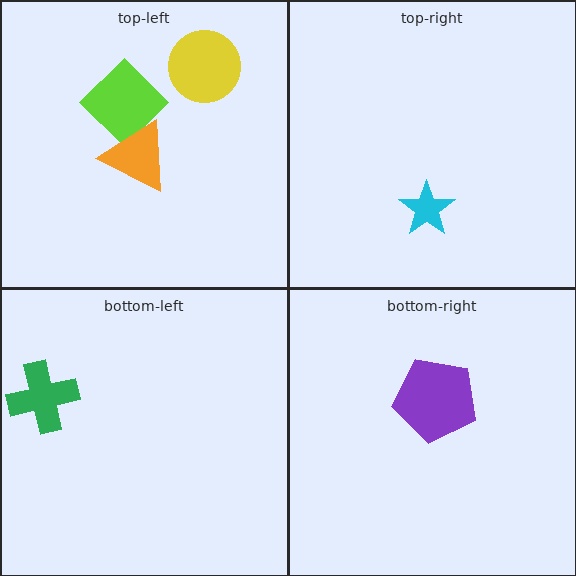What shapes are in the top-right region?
The cyan star.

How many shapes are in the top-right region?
1.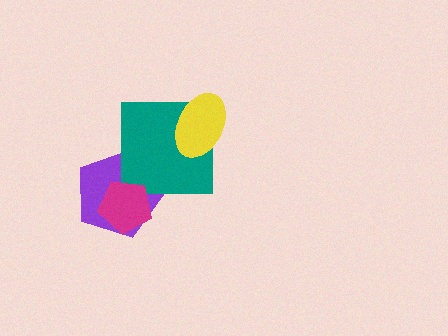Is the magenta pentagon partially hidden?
No, no other shape covers it.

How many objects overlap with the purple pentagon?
2 objects overlap with the purple pentagon.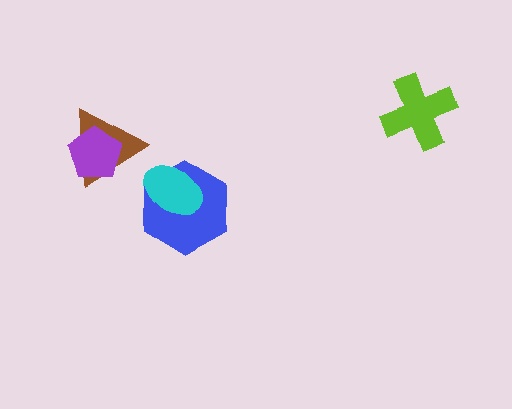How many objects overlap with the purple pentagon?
1 object overlaps with the purple pentagon.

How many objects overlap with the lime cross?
0 objects overlap with the lime cross.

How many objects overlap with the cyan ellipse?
1 object overlaps with the cyan ellipse.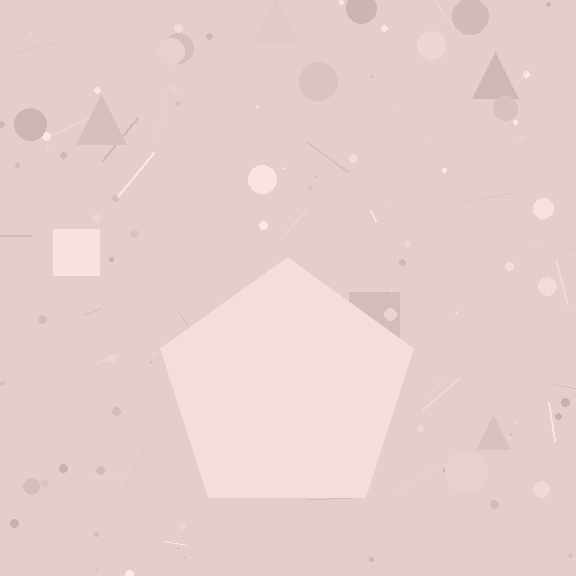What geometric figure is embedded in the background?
A pentagon is embedded in the background.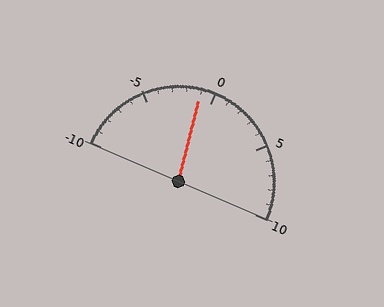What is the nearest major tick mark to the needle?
The nearest major tick mark is 0.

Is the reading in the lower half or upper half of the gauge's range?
The reading is in the lower half of the range (-10 to 10).